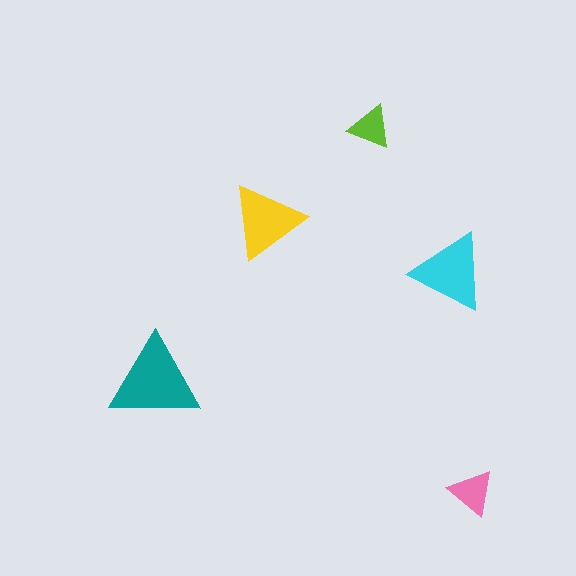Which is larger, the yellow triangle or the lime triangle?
The yellow one.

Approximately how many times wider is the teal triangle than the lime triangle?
About 2 times wider.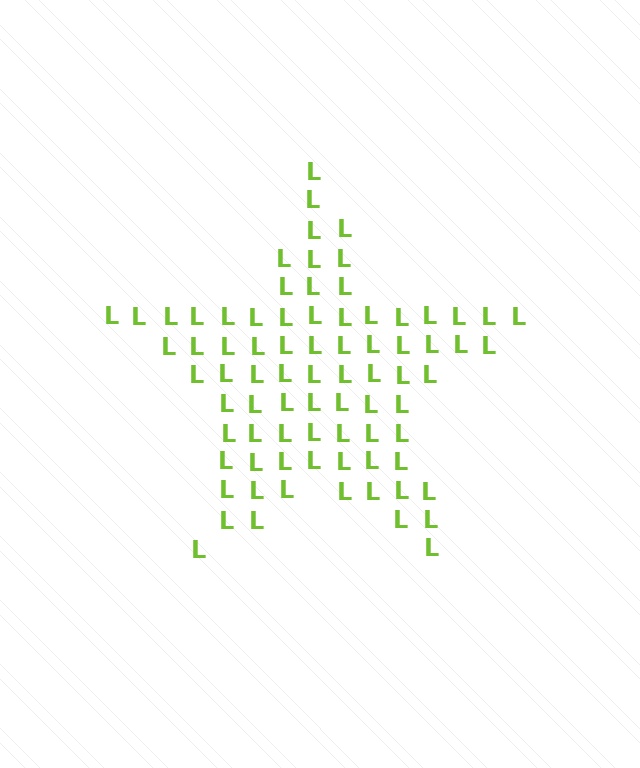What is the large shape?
The large shape is a star.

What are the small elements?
The small elements are letter L's.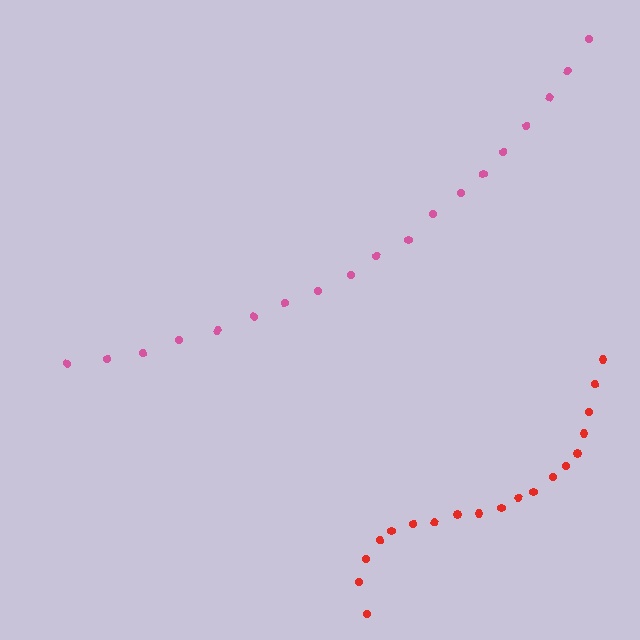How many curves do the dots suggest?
There are 2 distinct paths.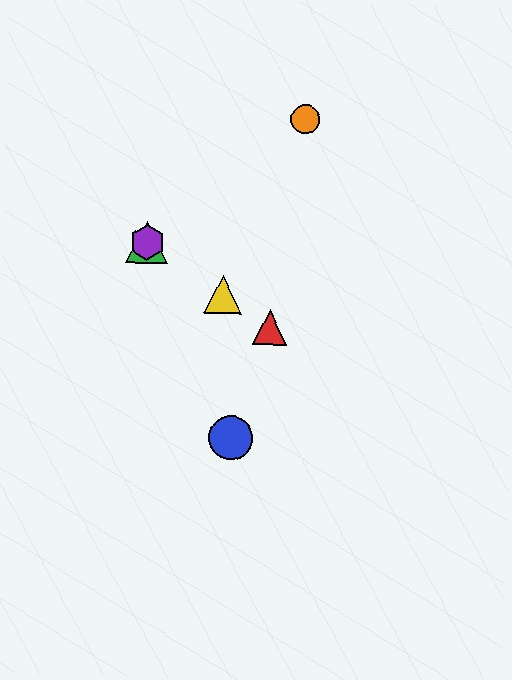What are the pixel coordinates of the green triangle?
The green triangle is at (147, 242).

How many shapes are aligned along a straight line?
4 shapes (the red triangle, the green triangle, the yellow triangle, the purple hexagon) are aligned along a straight line.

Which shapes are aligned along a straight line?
The red triangle, the green triangle, the yellow triangle, the purple hexagon are aligned along a straight line.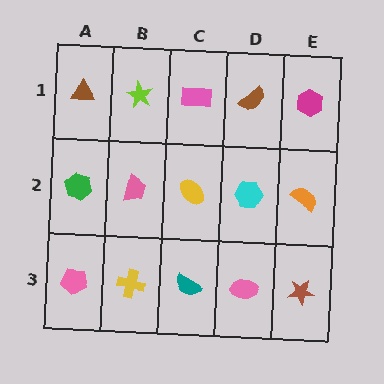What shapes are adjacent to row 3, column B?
A pink trapezoid (row 2, column B), a pink pentagon (row 3, column A), a teal semicircle (row 3, column C).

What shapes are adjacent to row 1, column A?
A green hexagon (row 2, column A), a lime star (row 1, column B).